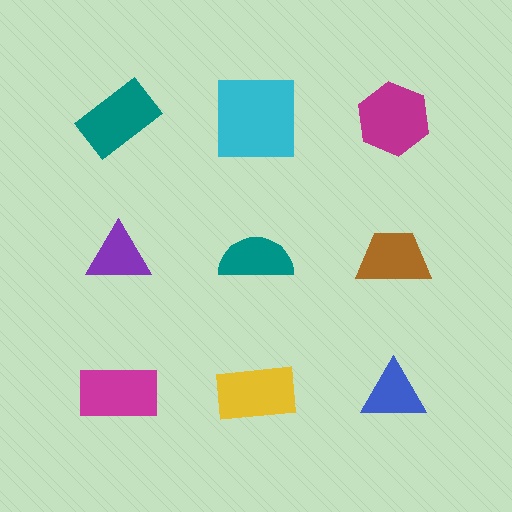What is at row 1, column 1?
A teal rectangle.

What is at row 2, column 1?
A purple triangle.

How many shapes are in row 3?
3 shapes.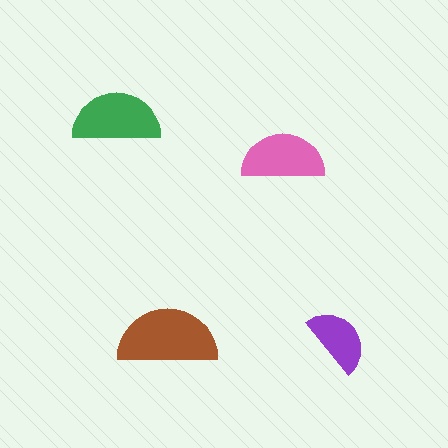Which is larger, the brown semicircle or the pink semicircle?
The brown one.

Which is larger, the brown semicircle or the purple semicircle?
The brown one.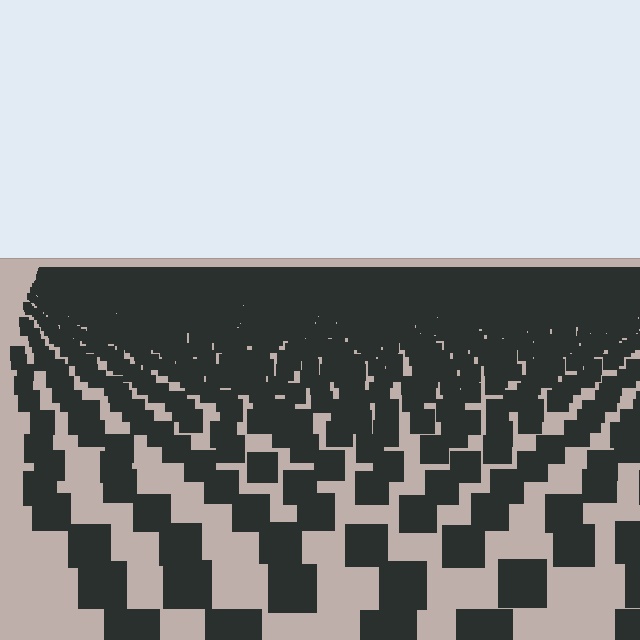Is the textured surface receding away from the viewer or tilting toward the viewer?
The surface is receding away from the viewer. Texture elements get smaller and denser toward the top.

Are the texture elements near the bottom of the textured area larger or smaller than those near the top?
Larger. Near the bottom, elements are closer to the viewer and appear at a bigger on-screen size.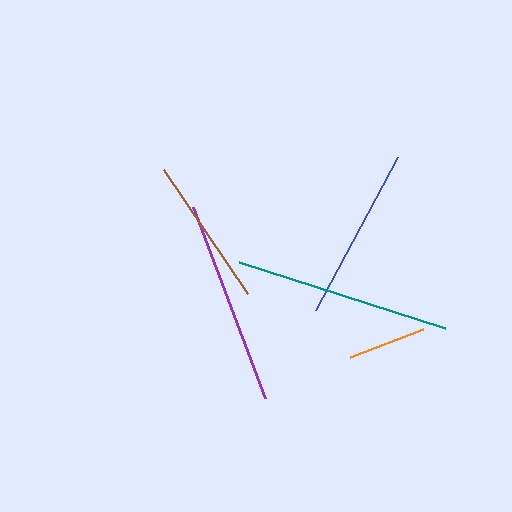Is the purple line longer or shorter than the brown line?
The purple line is longer than the brown line.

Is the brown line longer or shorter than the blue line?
The blue line is longer than the brown line.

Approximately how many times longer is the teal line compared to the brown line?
The teal line is approximately 1.4 times the length of the brown line.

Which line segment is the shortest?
The orange line is the shortest at approximately 78 pixels.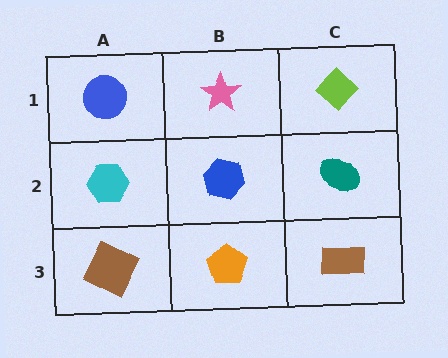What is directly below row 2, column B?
An orange pentagon.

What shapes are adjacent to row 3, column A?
A cyan hexagon (row 2, column A), an orange pentagon (row 3, column B).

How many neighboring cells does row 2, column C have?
3.